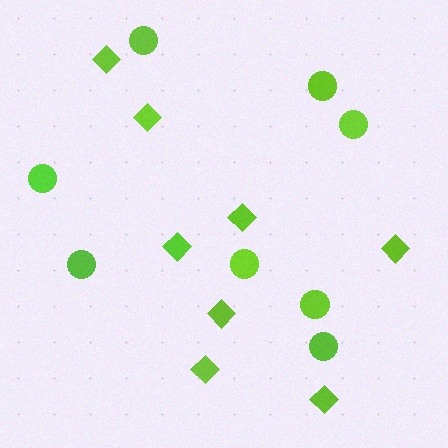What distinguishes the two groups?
There are 2 groups: one group of diamonds (8) and one group of circles (8).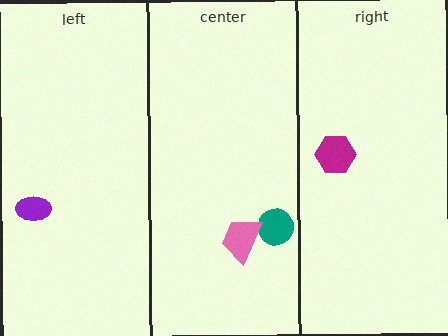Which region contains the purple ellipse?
The left region.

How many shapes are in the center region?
2.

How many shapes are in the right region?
1.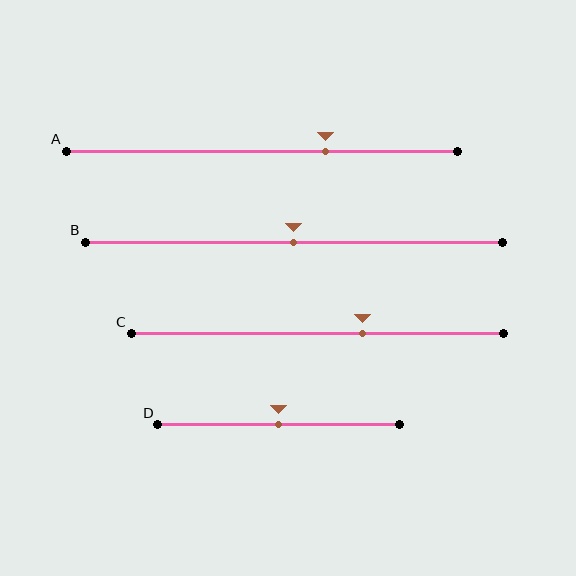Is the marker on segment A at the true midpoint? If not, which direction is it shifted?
No, the marker on segment A is shifted to the right by about 16% of the segment length.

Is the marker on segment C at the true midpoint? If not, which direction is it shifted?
No, the marker on segment C is shifted to the right by about 12% of the segment length.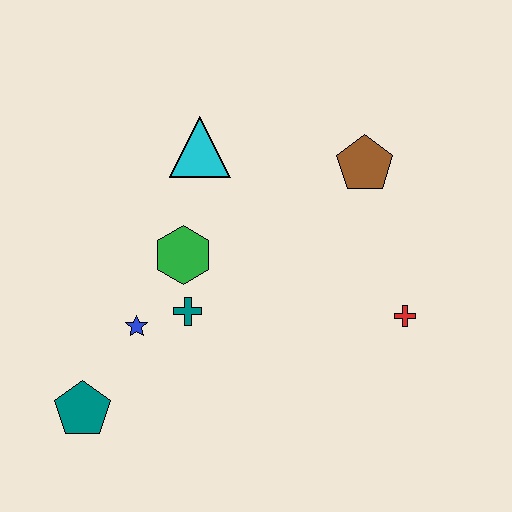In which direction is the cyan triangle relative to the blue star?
The cyan triangle is above the blue star.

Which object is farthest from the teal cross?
The brown pentagon is farthest from the teal cross.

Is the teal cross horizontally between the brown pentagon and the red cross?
No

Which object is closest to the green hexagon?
The teal cross is closest to the green hexagon.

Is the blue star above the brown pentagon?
No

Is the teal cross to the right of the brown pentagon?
No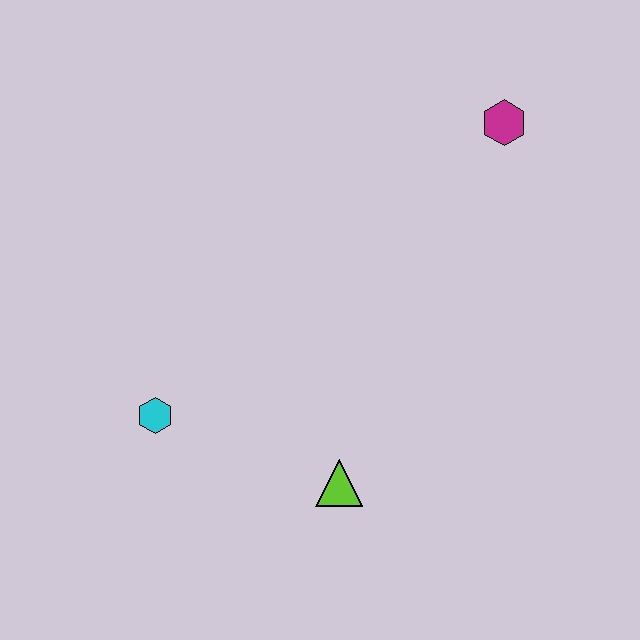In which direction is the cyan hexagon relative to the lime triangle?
The cyan hexagon is to the left of the lime triangle.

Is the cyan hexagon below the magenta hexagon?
Yes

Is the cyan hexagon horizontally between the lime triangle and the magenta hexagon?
No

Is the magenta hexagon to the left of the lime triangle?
No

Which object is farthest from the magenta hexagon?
The cyan hexagon is farthest from the magenta hexagon.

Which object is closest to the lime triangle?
The cyan hexagon is closest to the lime triangle.